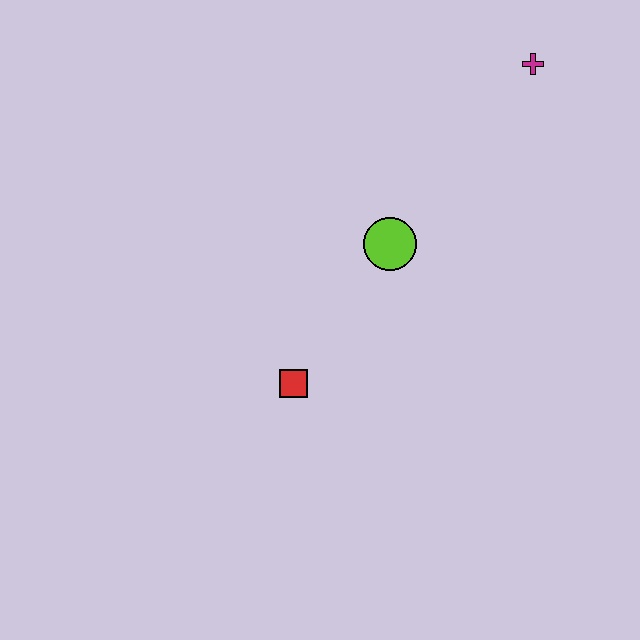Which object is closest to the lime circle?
The red square is closest to the lime circle.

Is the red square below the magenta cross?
Yes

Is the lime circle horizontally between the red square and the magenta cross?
Yes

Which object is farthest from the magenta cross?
The red square is farthest from the magenta cross.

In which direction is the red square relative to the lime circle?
The red square is below the lime circle.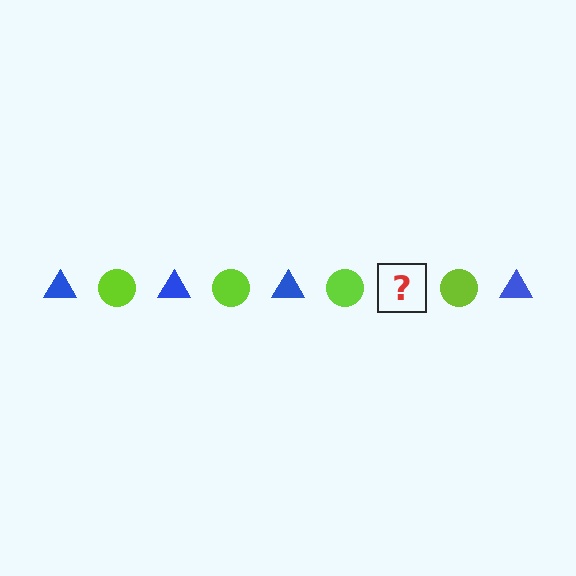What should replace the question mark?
The question mark should be replaced with a blue triangle.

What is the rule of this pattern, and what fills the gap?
The rule is that the pattern alternates between blue triangle and lime circle. The gap should be filled with a blue triangle.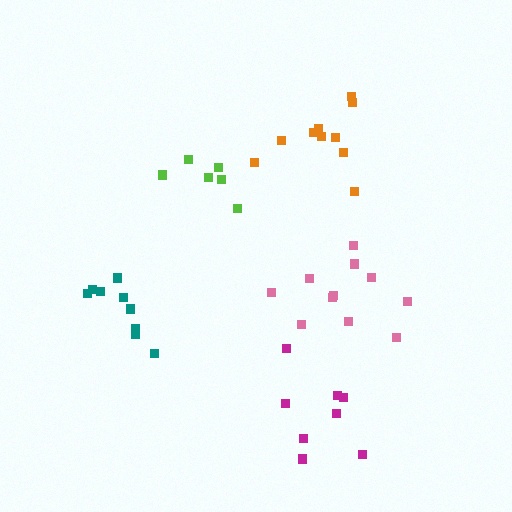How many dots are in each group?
Group 1: 11 dots, Group 2: 10 dots, Group 3: 9 dots, Group 4: 8 dots, Group 5: 6 dots (44 total).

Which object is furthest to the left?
The teal cluster is leftmost.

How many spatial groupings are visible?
There are 5 spatial groupings.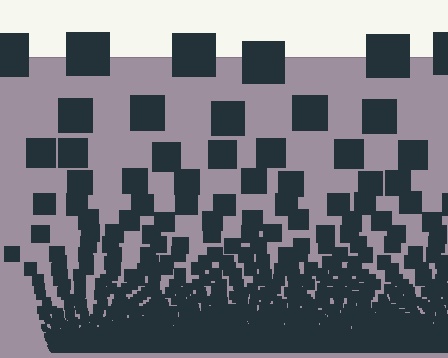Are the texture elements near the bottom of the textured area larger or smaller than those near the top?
Smaller. The gradient is inverted — elements near the bottom are smaller and denser.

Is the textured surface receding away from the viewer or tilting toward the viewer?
The surface appears to tilt toward the viewer. Texture elements get larger and sparser toward the top.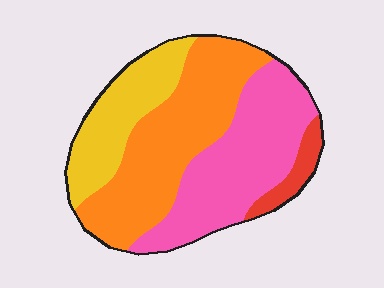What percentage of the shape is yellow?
Yellow covers roughly 20% of the shape.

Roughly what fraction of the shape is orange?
Orange covers roughly 40% of the shape.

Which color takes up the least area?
Red, at roughly 5%.